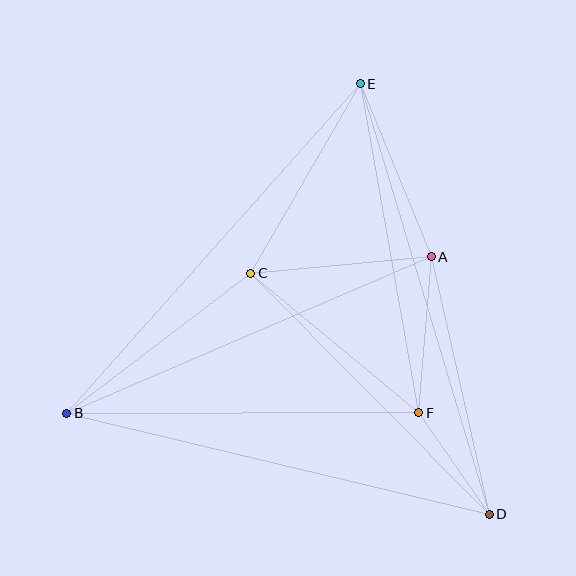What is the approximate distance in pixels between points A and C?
The distance between A and C is approximately 181 pixels.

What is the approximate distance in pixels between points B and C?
The distance between B and C is approximately 232 pixels.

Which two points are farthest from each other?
Points D and E are farthest from each other.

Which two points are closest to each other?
Points D and F are closest to each other.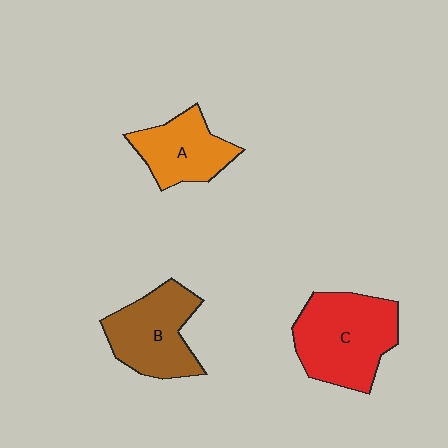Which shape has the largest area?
Shape C (red).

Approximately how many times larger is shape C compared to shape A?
Approximately 1.5 times.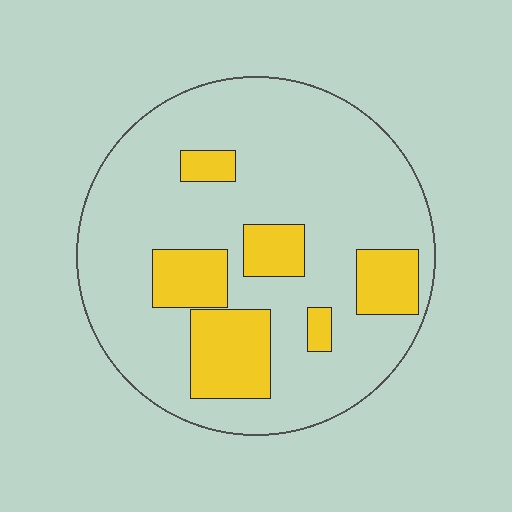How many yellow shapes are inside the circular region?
6.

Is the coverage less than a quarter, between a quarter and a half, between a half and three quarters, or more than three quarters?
Less than a quarter.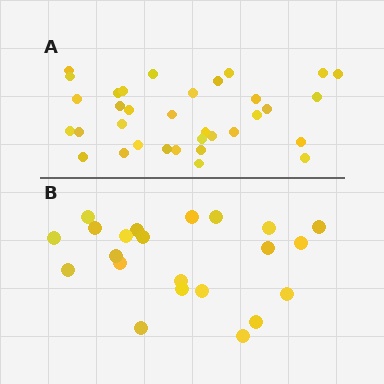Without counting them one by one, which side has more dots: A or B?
Region A (the top region) has more dots.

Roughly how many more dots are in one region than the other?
Region A has roughly 12 or so more dots than region B.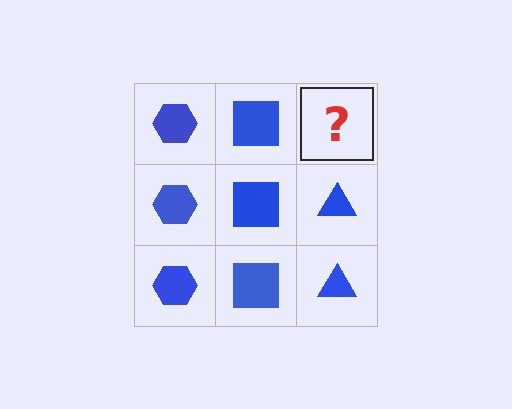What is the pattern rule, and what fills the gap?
The rule is that each column has a consistent shape. The gap should be filled with a blue triangle.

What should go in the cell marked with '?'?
The missing cell should contain a blue triangle.